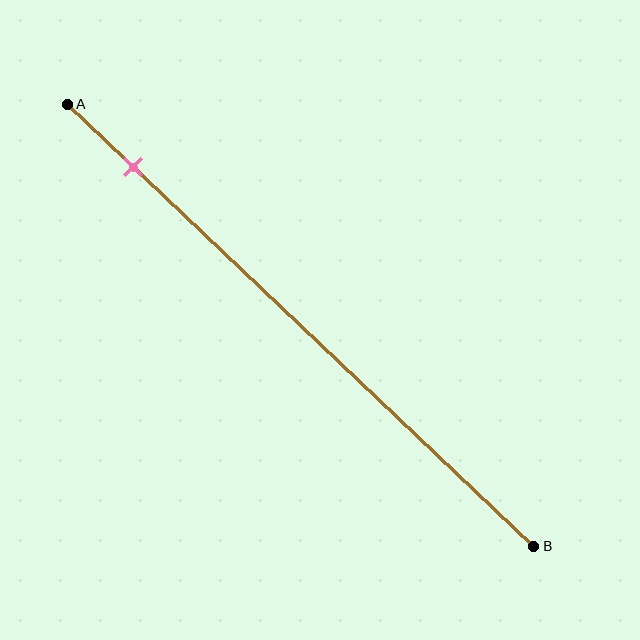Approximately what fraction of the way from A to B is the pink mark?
The pink mark is approximately 15% of the way from A to B.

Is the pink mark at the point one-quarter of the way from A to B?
No, the mark is at about 15% from A, not at the 25% one-quarter point.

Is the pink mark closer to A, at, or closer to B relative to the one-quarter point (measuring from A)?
The pink mark is closer to point A than the one-quarter point of segment AB.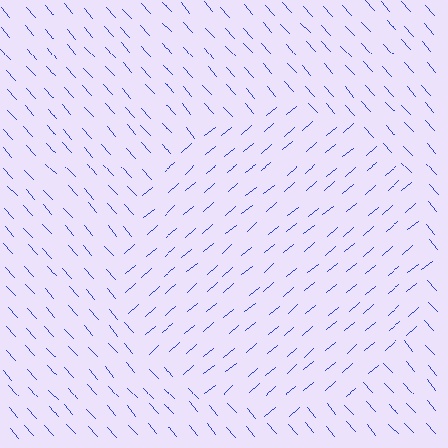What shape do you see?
I see a circle.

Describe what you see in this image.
The image is filled with small blue line segments. A circle region in the image has lines oriented differently from the surrounding lines, creating a visible texture boundary.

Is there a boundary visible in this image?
Yes, there is a texture boundary formed by a change in line orientation.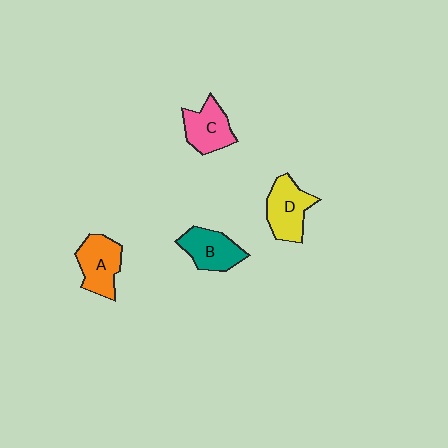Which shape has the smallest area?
Shape C (pink).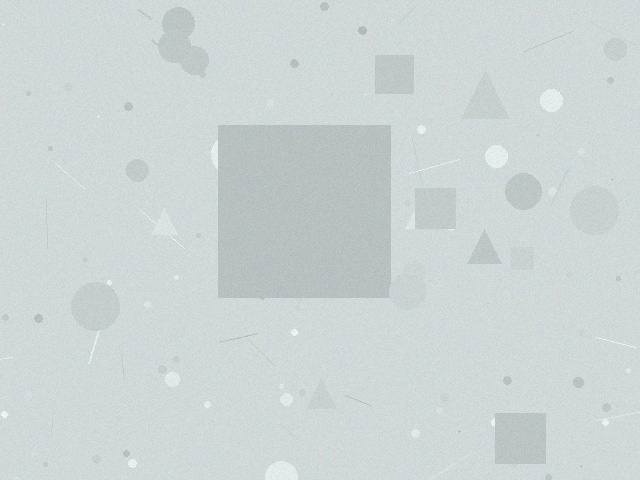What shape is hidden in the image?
A square is hidden in the image.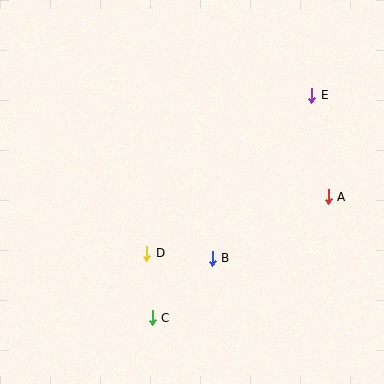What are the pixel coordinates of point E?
Point E is at (312, 95).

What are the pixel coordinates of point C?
Point C is at (152, 318).